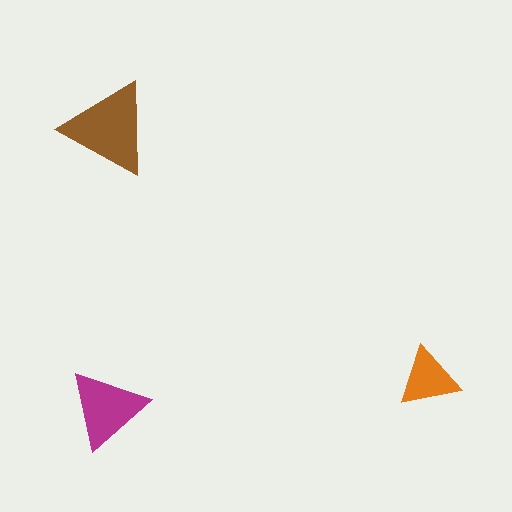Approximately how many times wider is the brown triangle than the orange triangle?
About 1.5 times wider.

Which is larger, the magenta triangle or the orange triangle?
The magenta one.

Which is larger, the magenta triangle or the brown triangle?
The brown one.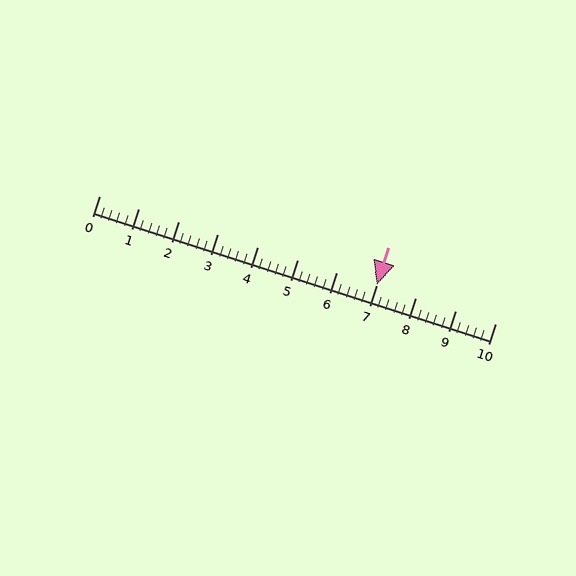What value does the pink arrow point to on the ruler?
The pink arrow points to approximately 7.0.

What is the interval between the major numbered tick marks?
The major tick marks are spaced 1 units apart.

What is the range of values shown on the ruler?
The ruler shows values from 0 to 10.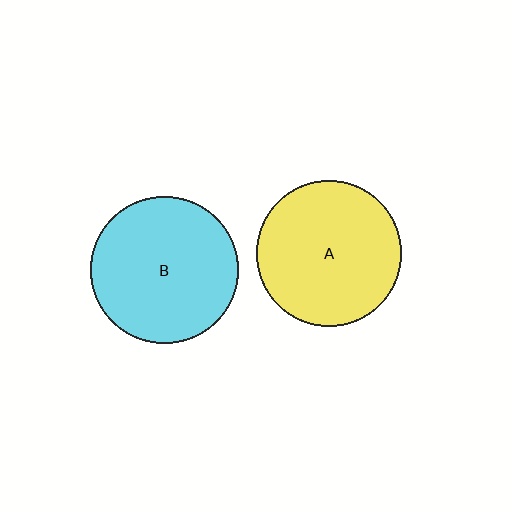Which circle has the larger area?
Circle B (cyan).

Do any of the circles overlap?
No, none of the circles overlap.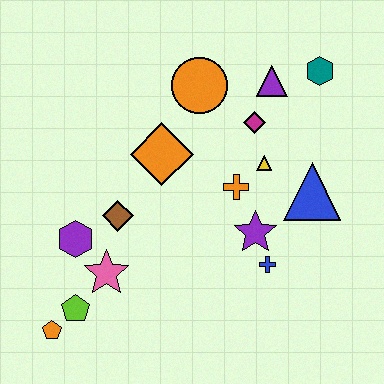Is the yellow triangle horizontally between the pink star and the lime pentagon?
No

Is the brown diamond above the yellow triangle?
No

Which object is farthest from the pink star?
The teal hexagon is farthest from the pink star.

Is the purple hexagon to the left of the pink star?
Yes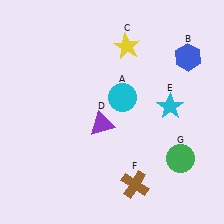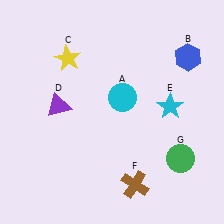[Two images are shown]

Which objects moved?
The objects that moved are: the yellow star (C), the purple triangle (D).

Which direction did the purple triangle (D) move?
The purple triangle (D) moved left.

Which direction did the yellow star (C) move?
The yellow star (C) moved left.